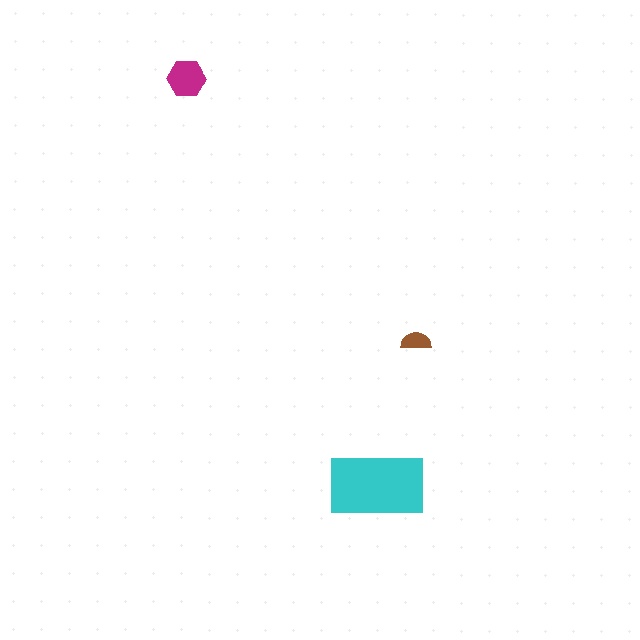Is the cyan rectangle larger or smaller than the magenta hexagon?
Larger.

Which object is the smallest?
The brown semicircle.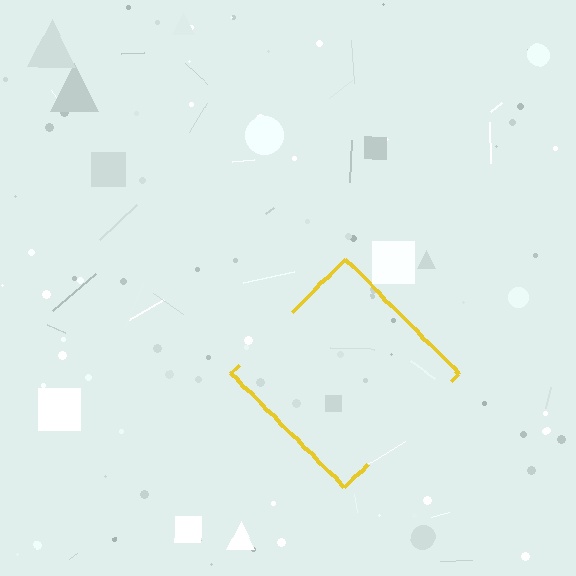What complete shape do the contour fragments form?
The contour fragments form a diamond.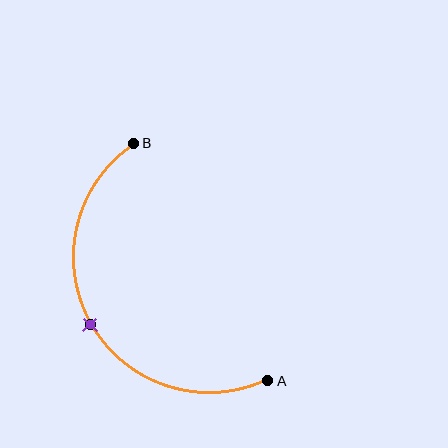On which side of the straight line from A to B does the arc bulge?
The arc bulges to the left of the straight line connecting A and B.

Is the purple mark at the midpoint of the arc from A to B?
Yes. The purple mark lies on the arc at equal arc-length from both A and B — it is the arc midpoint.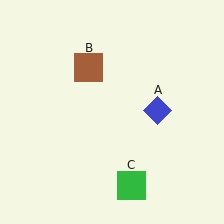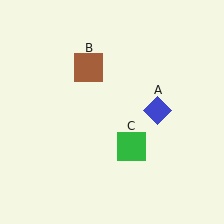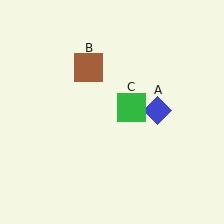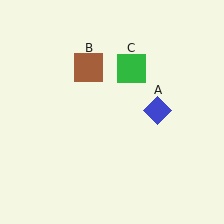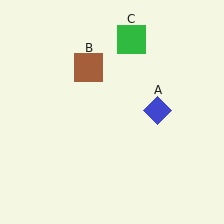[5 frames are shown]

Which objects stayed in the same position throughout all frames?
Blue diamond (object A) and brown square (object B) remained stationary.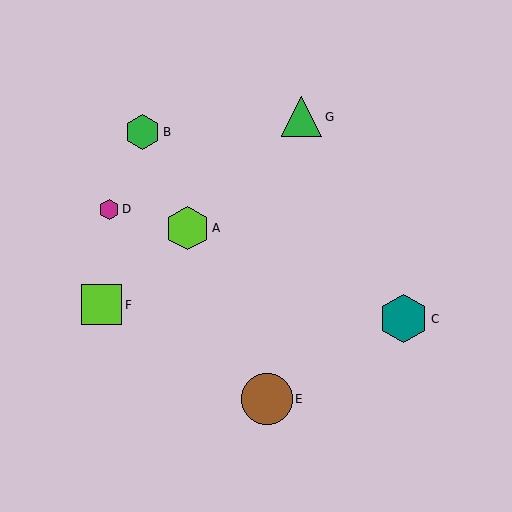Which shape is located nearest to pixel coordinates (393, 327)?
The teal hexagon (labeled C) at (404, 319) is nearest to that location.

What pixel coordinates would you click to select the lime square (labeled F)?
Click at (102, 305) to select the lime square F.